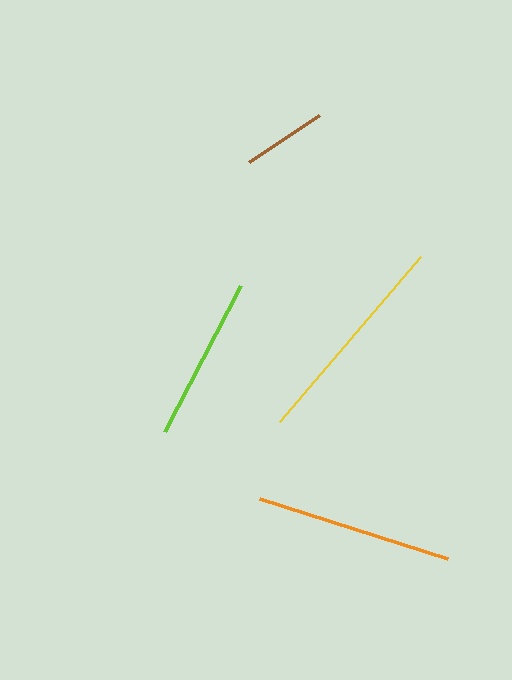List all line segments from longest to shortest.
From longest to shortest: yellow, orange, lime, brown.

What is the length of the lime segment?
The lime segment is approximately 164 pixels long.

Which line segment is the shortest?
The brown line is the shortest at approximately 83 pixels.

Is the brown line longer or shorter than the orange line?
The orange line is longer than the brown line.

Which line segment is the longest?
The yellow line is the longest at approximately 217 pixels.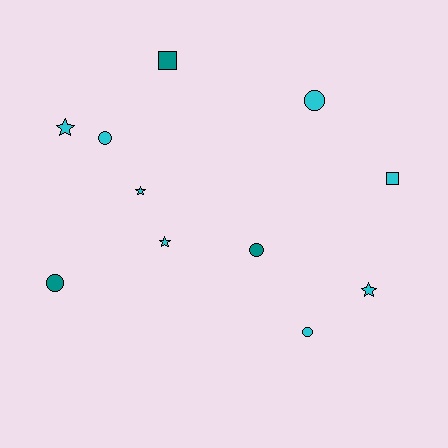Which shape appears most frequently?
Circle, with 5 objects.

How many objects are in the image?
There are 11 objects.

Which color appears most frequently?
Cyan, with 8 objects.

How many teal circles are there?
There are 2 teal circles.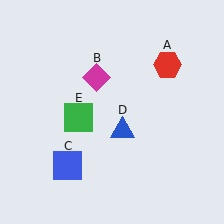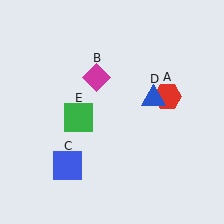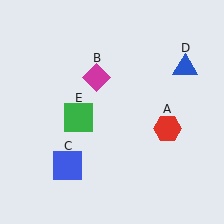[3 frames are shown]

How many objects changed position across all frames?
2 objects changed position: red hexagon (object A), blue triangle (object D).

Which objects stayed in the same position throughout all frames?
Magenta diamond (object B) and blue square (object C) and green square (object E) remained stationary.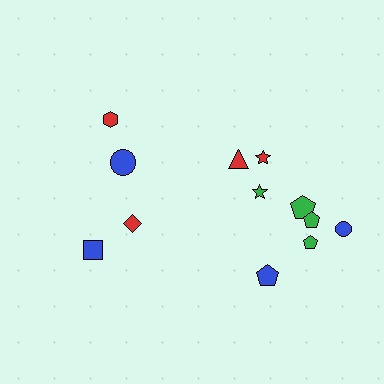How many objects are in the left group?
There are 4 objects.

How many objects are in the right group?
There are 8 objects.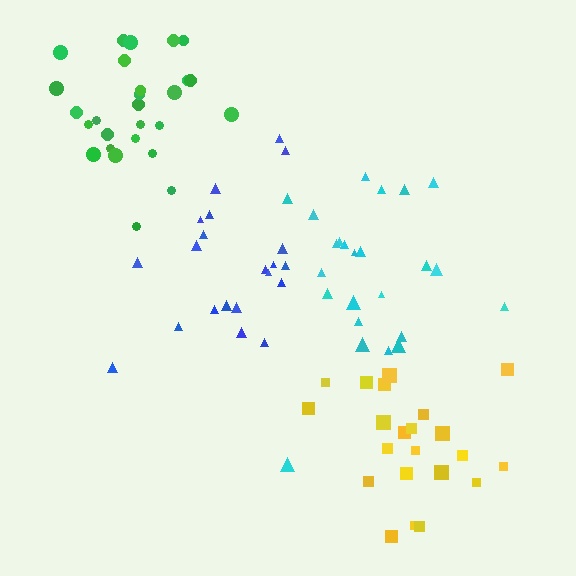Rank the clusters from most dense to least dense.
green, yellow, blue, cyan.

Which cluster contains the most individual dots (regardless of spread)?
Green (27).